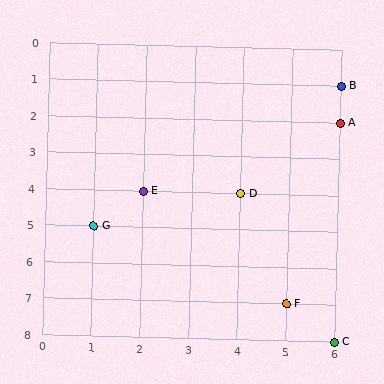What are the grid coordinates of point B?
Point B is at grid coordinates (6, 1).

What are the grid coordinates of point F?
Point F is at grid coordinates (5, 7).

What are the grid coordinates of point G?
Point G is at grid coordinates (1, 5).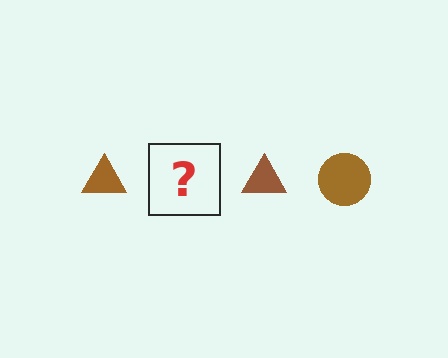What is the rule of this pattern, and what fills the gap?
The rule is that the pattern cycles through triangle, circle shapes in brown. The gap should be filled with a brown circle.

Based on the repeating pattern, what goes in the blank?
The blank should be a brown circle.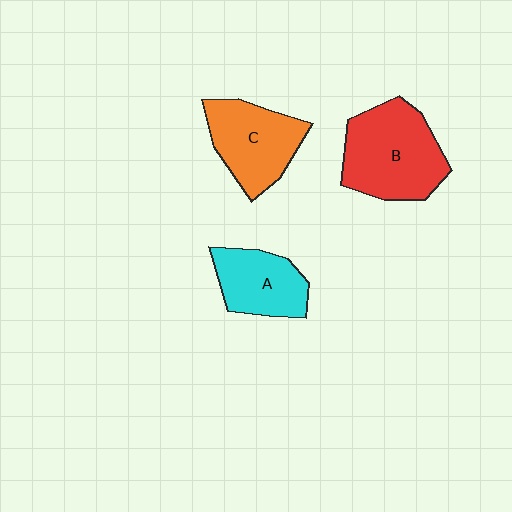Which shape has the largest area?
Shape B (red).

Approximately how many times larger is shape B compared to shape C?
Approximately 1.3 times.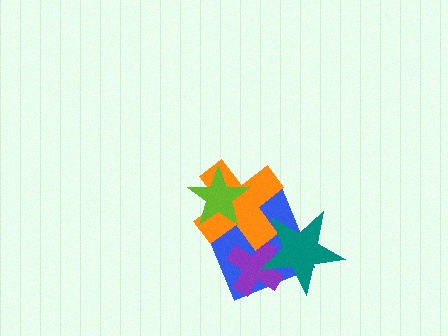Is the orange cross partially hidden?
Yes, it is partially covered by another shape.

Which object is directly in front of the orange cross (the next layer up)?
The teal star is directly in front of the orange cross.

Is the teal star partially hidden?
No, no other shape covers it.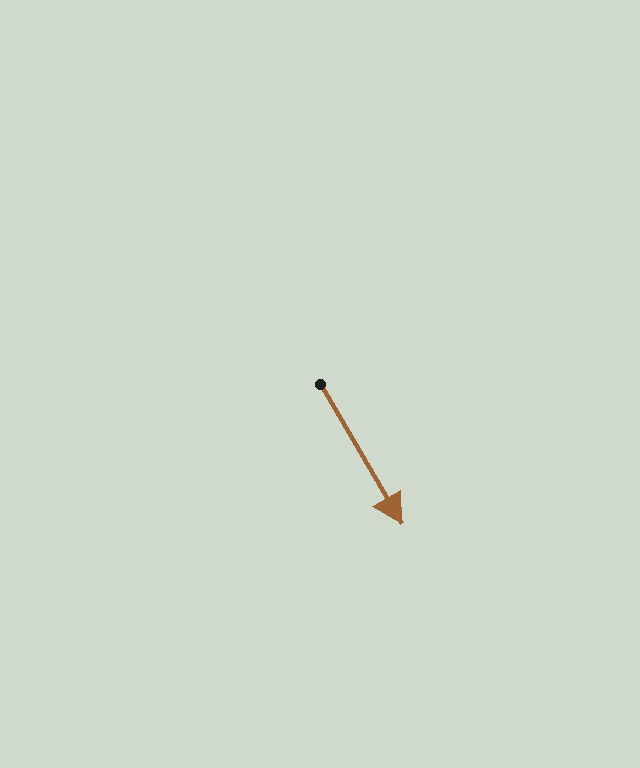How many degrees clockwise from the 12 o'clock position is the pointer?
Approximately 150 degrees.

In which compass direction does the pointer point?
Southeast.